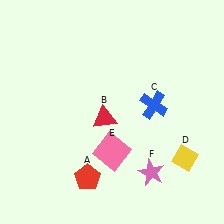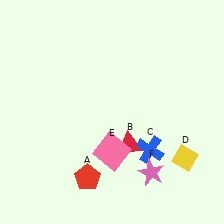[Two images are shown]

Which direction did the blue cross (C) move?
The blue cross (C) moved down.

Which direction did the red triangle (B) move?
The red triangle (B) moved down.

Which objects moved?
The objects that moved are: the red triangle (B), the blue cross (C).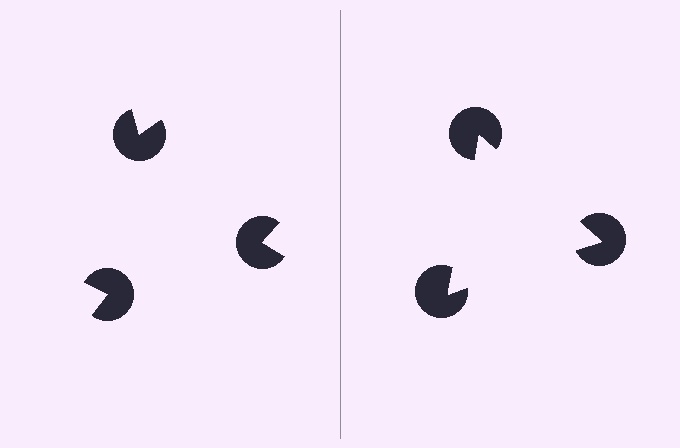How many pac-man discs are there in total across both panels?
6 — 3 on each side.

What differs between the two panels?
The pac-man discs are positioned identically on both sides; only the wedge orientations differ. On the right they align to a triangle; on the left they are misaligned.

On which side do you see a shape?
An illusory triangle appears on the right side. On the left side the wedge cuts are rotated, so no coherent shape forms.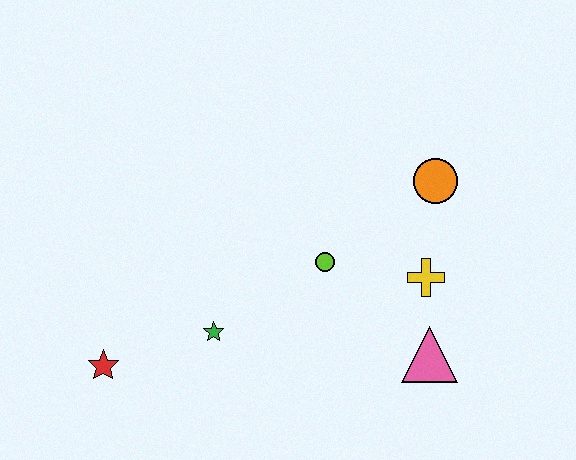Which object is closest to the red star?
The green star is closest to the red star.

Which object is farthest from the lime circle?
The red star is farthest from the lime circle.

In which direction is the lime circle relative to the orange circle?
The lime circle is to the left of the orange circle.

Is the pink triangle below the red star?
No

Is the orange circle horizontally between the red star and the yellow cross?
No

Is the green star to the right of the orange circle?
No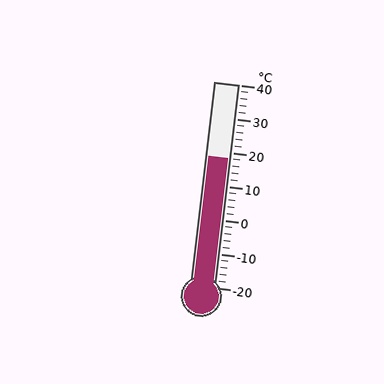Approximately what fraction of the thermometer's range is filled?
The thermometer is filled to approximately 65% of its range.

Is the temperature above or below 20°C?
The temperature is below 20°C.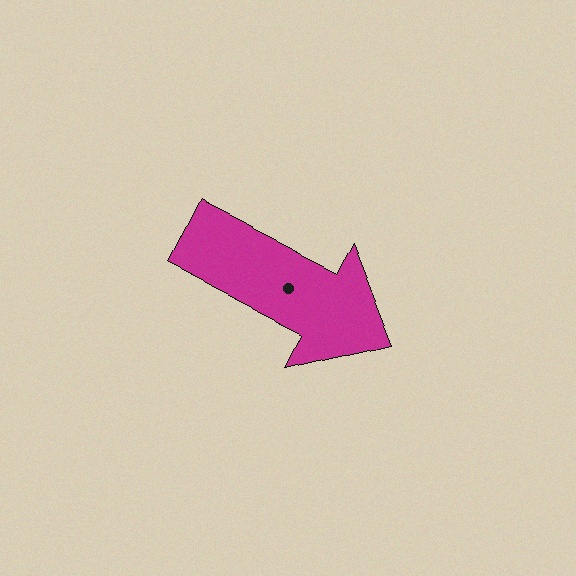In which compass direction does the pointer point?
Southeast.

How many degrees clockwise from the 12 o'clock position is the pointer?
Approximately 117 degrees.